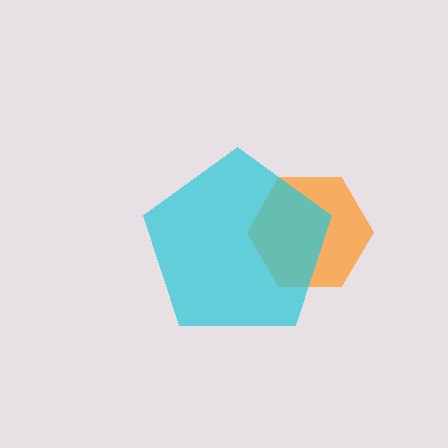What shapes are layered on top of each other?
The layered shapes are: an orange hexagon, a cyan pentagon.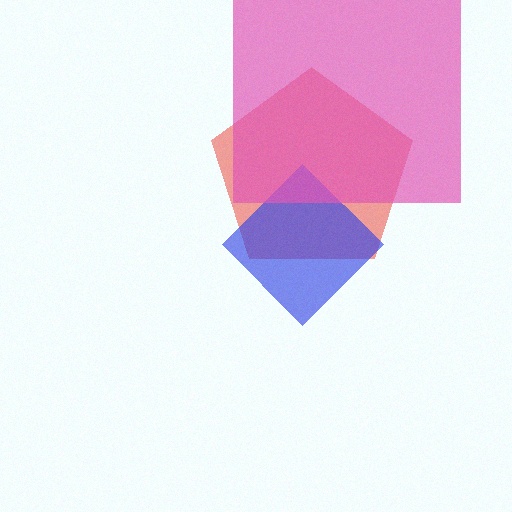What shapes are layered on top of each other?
The layered shapes are: a red pentagon, a blue diamond, a pink square.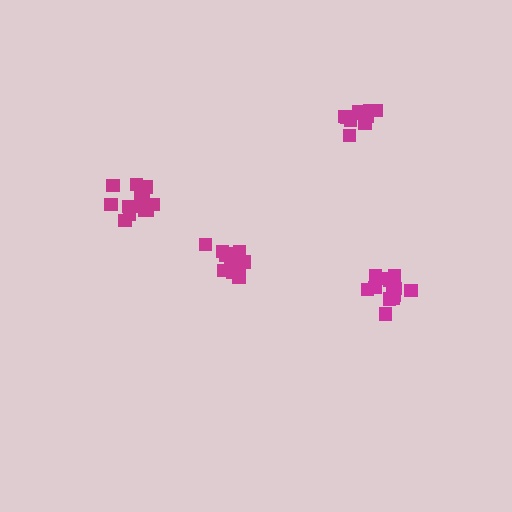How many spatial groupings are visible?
There are 4 spatial groupings.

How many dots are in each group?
Group 1: 13 dots, Group 2: 14 dots, Group 3: 11 dots, Group 4: 13 dots (51 total).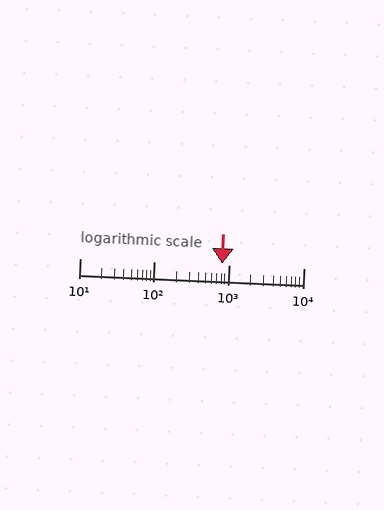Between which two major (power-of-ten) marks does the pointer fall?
The pointer is between 100 and 1000.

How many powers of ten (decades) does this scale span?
The scale spans 3 decades, from 10 to 10000.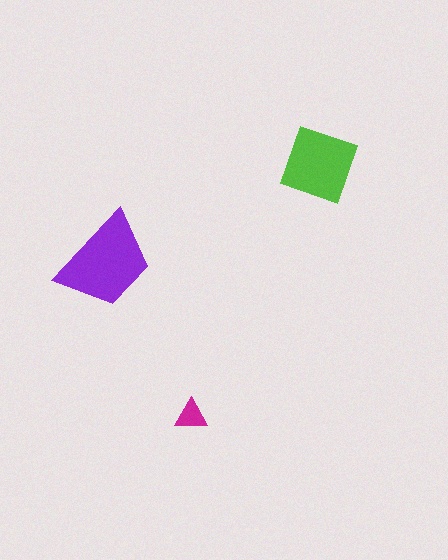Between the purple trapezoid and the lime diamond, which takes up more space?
The purple trapezoid.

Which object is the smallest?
The magenta triangle.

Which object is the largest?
The purple trapezoid.